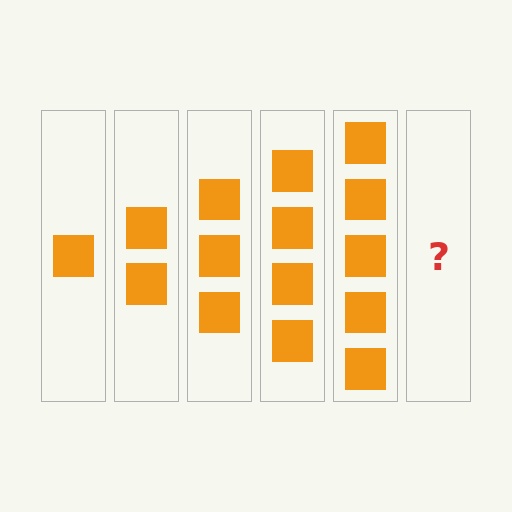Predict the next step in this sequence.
The next step is 6 squares.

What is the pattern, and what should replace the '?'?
The pattern is that each step adds one more square. The '?' should be 6 squares.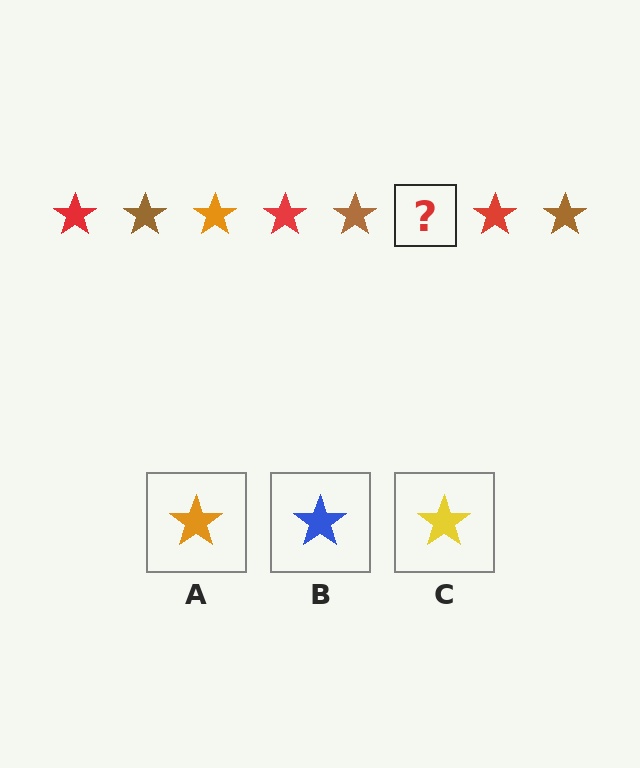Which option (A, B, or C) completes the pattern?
A.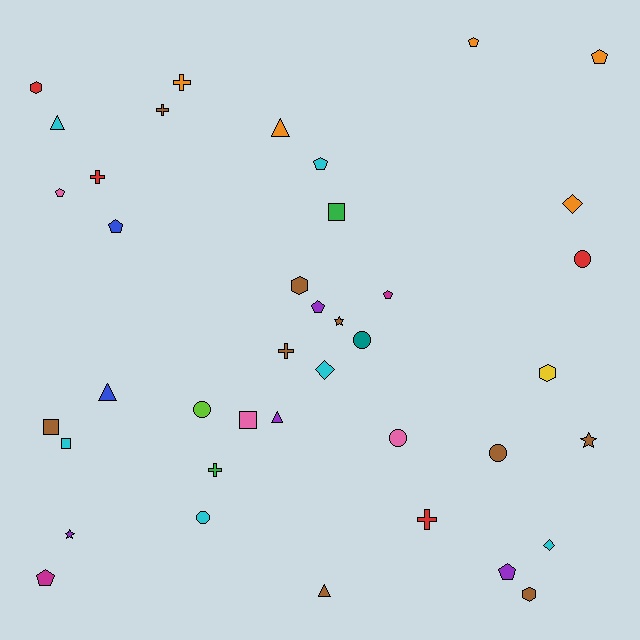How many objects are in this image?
There are 40 objects.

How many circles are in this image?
There are 6 circles.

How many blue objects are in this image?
There are 2 blue objects.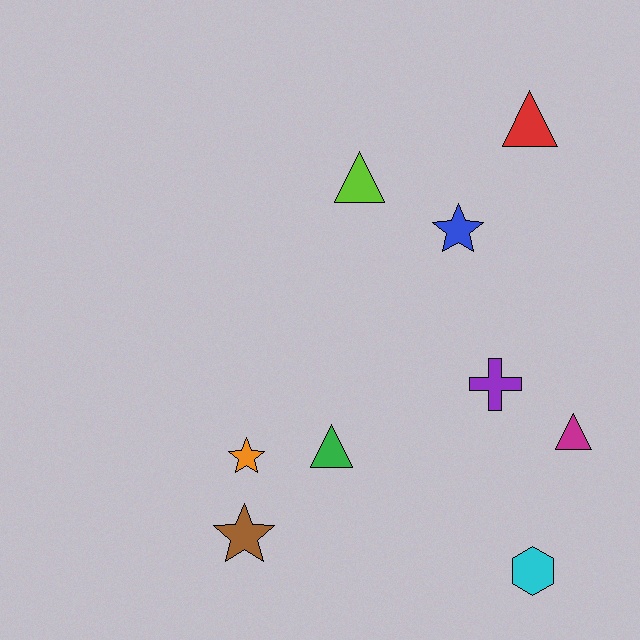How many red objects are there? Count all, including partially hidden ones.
There is 1 red object.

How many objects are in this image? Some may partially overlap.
There are 9 objects.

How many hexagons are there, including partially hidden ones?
There is 1 hexagon.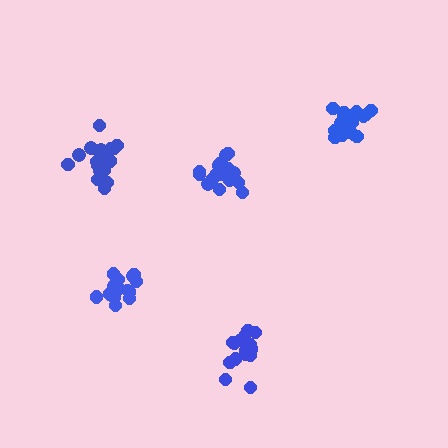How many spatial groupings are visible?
There are 5 spatial groupings.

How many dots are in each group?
Group 1: 15 dots, Group 2: 21 dots, Group 3: 20 dots, Group 4: 18 dots, Group 5: 16 dots (90 total).